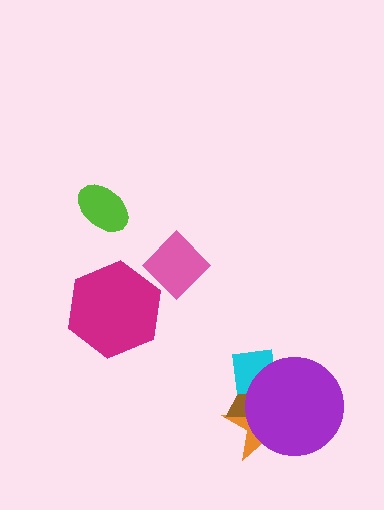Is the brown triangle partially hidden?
Yes, it is partially covered by another shape.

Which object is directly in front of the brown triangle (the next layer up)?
The cyan square is directly in front of the brown triangle.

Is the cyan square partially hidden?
Yes, it is partially covered by another shape.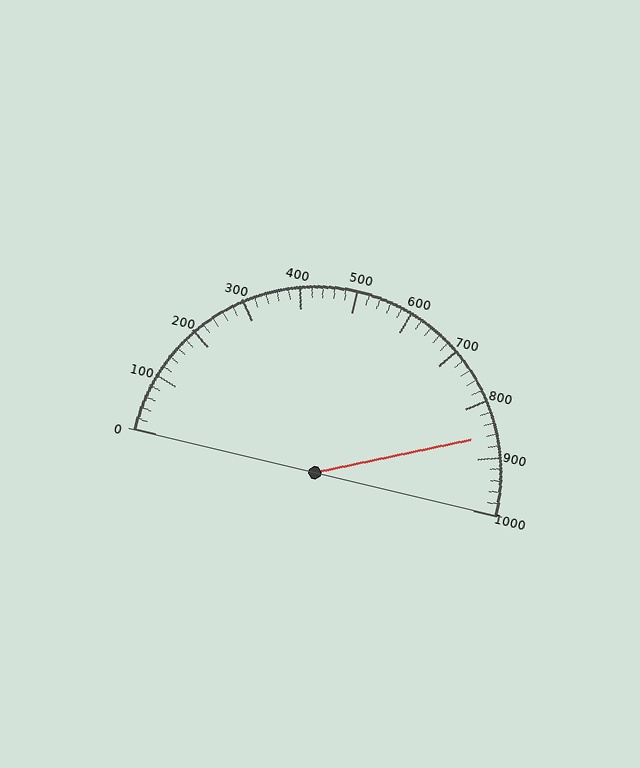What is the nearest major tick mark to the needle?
The nearest major tick mark is 900.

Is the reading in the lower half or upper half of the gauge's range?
The reading is in the upper half of the range (0 to 1000).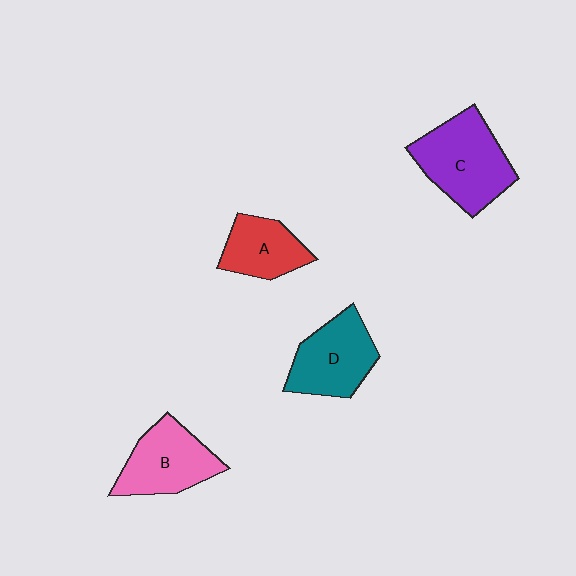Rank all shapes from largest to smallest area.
From largest to smallest: C (purple), D (teal), B (pink), A (red).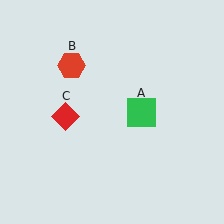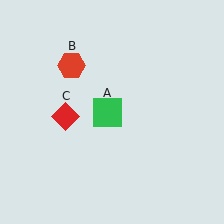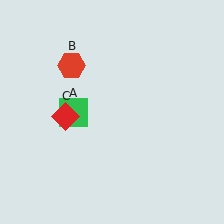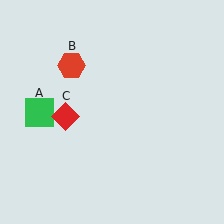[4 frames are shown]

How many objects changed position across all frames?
1 object changed position: green square (object A).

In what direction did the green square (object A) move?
The green square (object A) moved left.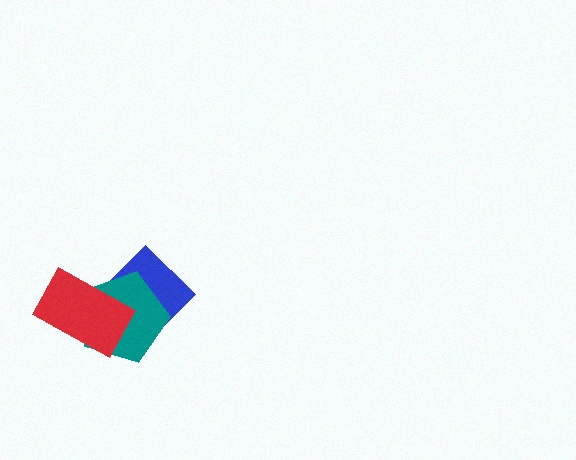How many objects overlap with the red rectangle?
2 objects overlap with the red rectangle.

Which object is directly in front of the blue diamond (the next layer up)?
The teal pentagon is directly in front of the blue diamond.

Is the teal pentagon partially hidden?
Yes, it is partially covered by another shape.